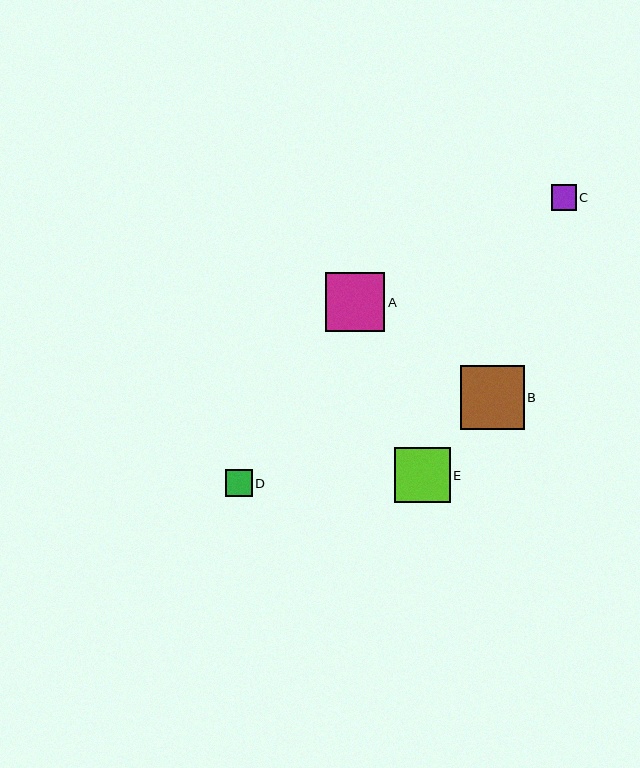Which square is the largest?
Square B is the largest with a size of approximately 64 pixels.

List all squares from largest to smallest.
From largest to smallest: B, A, E, D, C.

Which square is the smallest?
Square C is the smallest with a size of approximately 25 pixels.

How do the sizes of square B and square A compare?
Square B and square A are approximately the same size.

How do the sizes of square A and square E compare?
Square A and square E are approximately the same size.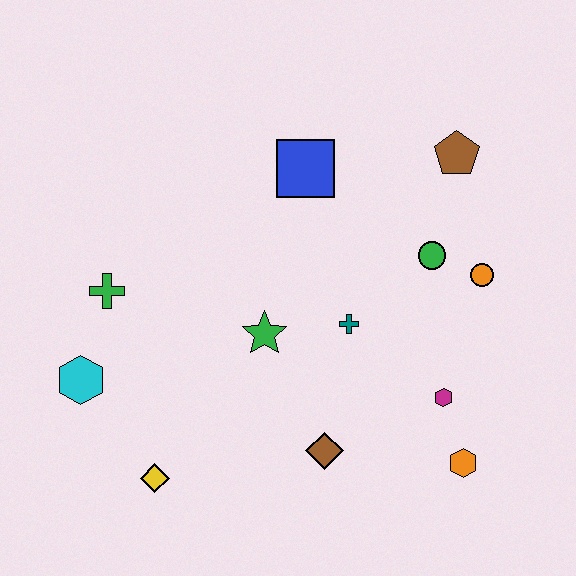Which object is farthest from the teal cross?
The cyan hexagon is farthest from the teal cross.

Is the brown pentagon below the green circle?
No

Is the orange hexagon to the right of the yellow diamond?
Yes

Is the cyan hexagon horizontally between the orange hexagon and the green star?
No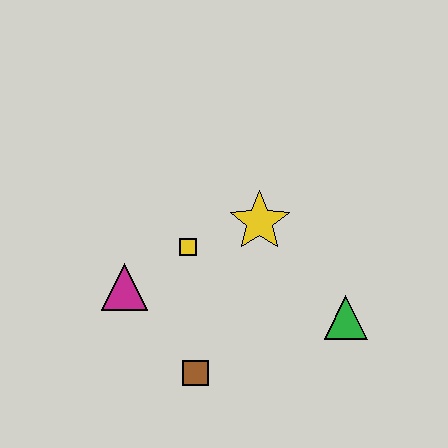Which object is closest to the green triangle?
The yellow star is closest to the green triangle.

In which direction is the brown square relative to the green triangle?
The brown square is to the left of the green triangle.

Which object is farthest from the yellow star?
The brown square is farthest from the yellow star.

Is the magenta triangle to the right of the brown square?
No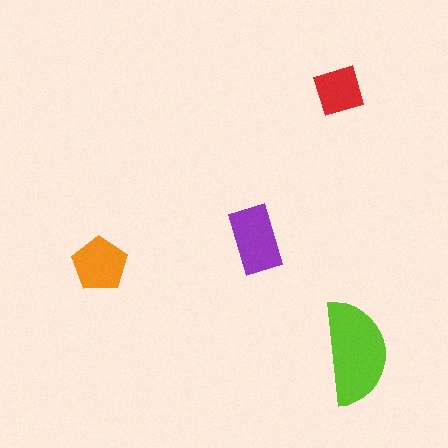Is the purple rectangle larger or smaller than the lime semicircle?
Smaller.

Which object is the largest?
The lime semicircle.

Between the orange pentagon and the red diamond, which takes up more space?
The orange pentagon.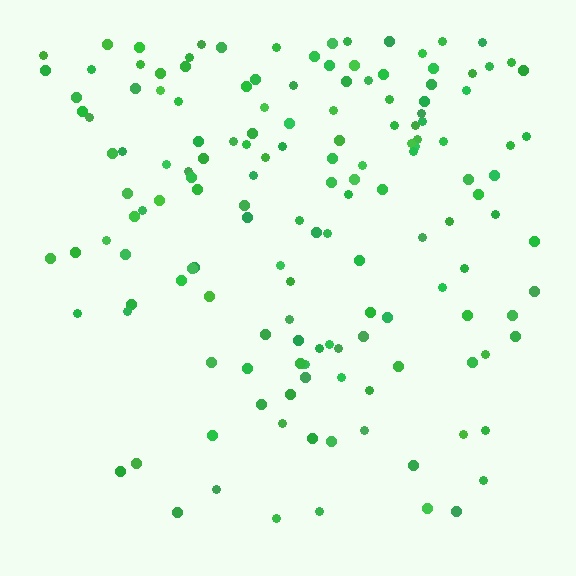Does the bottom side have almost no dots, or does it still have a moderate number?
Still a moderate number, just noticeably fewer than the top.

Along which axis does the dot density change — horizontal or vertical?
Vertical.